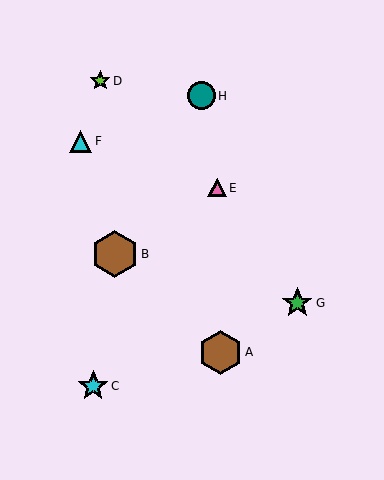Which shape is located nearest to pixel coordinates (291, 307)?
The green star (labeled G) at (297, 303) is nearest to that location.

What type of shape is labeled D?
Shape D is a lime star.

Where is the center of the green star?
The center of the green star is at (297, 303).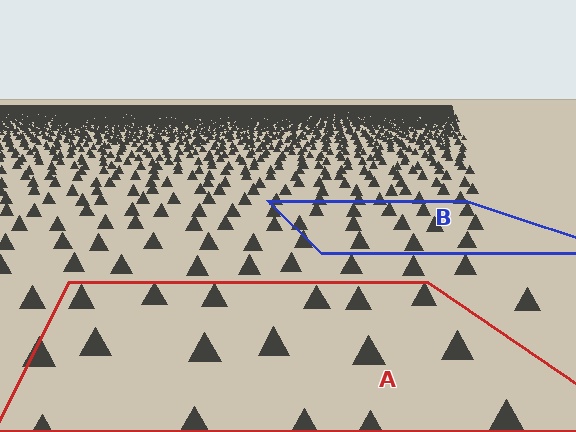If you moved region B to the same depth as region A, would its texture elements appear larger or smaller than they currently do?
They would appear larger. At a closer depth, the same texture elements are projected at a bigger on-screen size.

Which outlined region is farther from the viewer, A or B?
Region B is farther from the viewer — the texture elements inside it appear smaller and more densely packed.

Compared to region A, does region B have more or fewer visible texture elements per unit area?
Region B has more texture elements per unit area — they are packed more densely because it is farther away.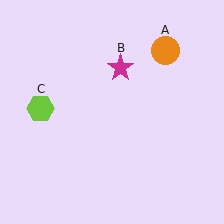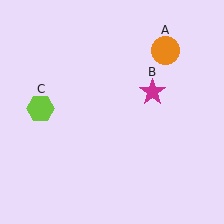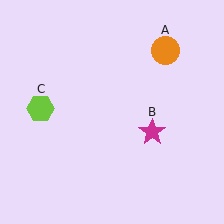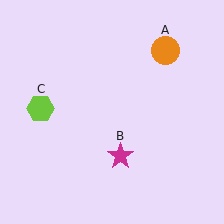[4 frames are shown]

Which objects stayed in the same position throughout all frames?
Orange circle (object A) and lime hexagon (object C) remained stationary.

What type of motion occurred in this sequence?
The magenta star (object B) rotated clockwise around the center of the scene.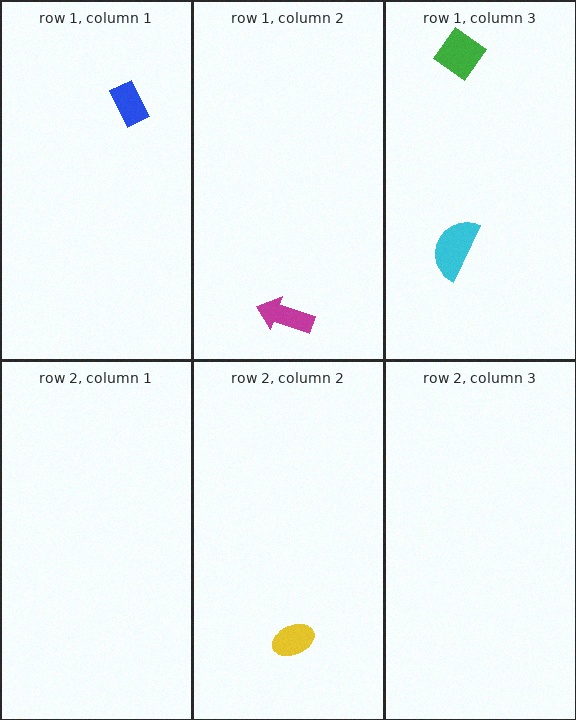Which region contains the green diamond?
The row 1, column 3 region.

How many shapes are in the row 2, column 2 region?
1.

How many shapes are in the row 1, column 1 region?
1.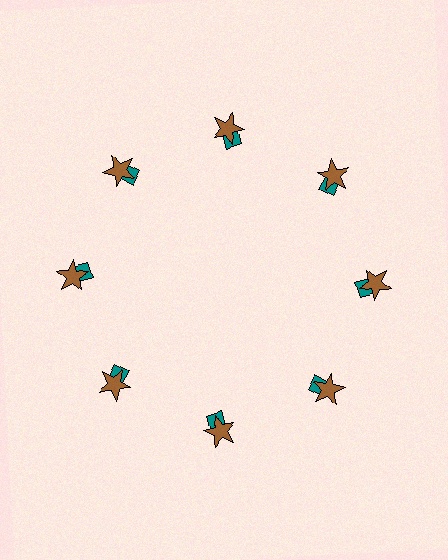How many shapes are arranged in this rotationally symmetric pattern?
There are 16 shapes, arranged in 8 groups of 2.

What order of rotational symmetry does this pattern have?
This pattern has 8-fold rotational symmetry.